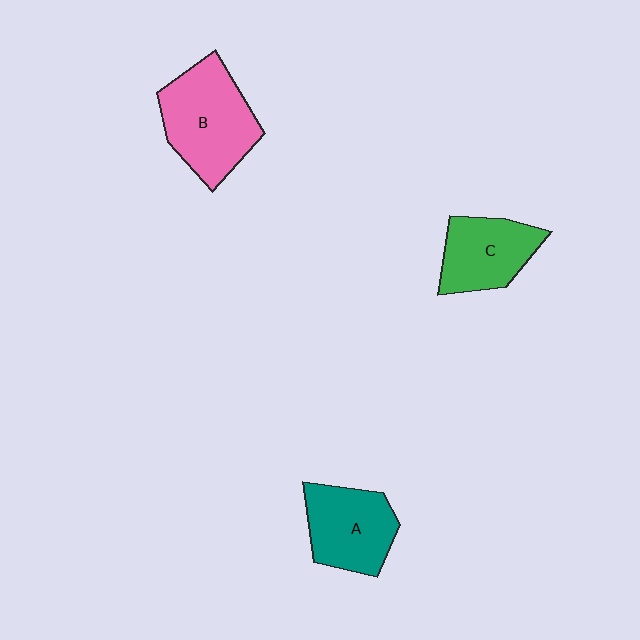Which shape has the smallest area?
Shape C (green).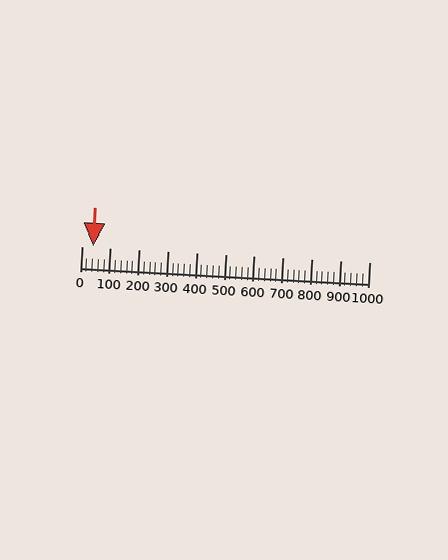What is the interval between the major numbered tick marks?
The major tick marks are spaced 100 units apart.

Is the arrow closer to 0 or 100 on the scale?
The arrow is closer to 0.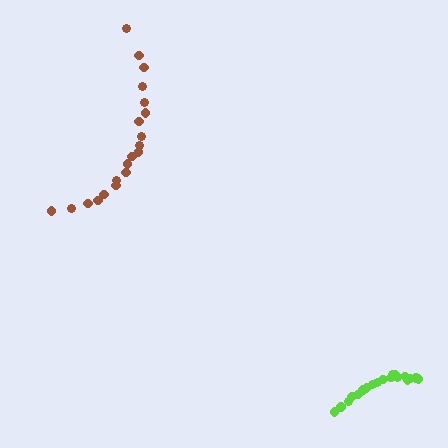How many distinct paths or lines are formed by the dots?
There are 2 distinct paths.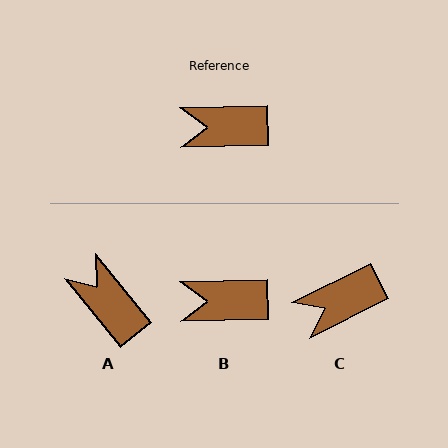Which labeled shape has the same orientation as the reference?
B.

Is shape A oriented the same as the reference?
No, it is off by about 52 degrees.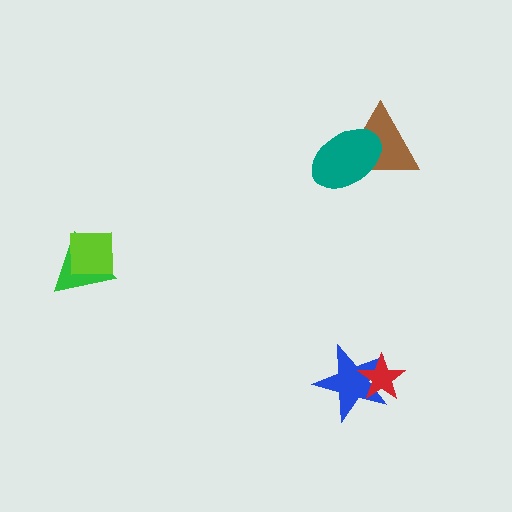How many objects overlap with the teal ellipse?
1 object overlaps with the teal ellipse.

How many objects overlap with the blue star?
1 object overlaps with the blue star.